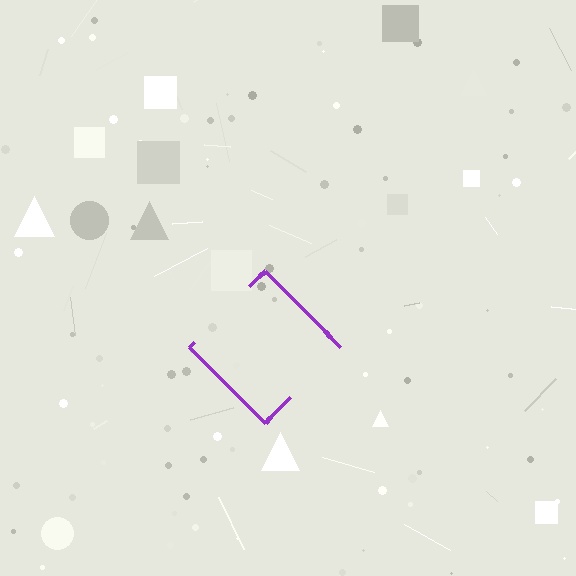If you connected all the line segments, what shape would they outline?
They would outline a diamond.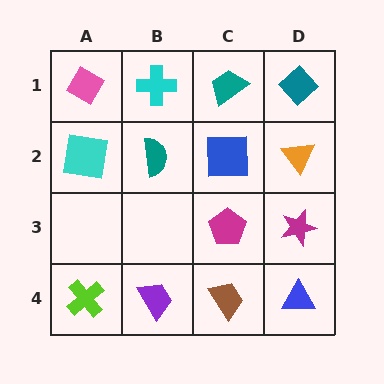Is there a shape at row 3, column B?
No, that cell is empty.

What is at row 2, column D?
An orange triangle.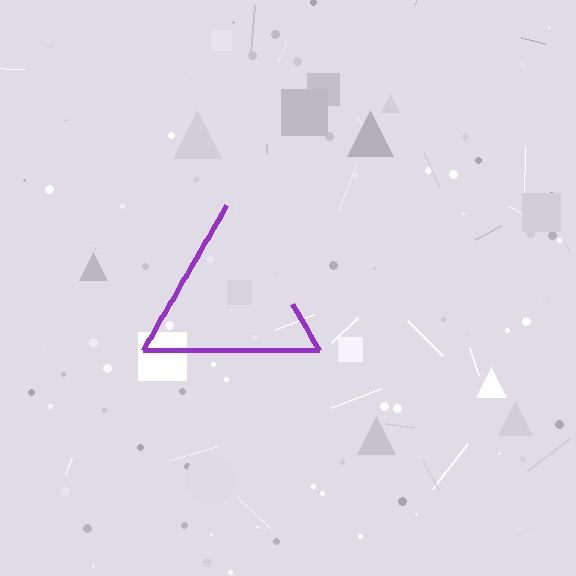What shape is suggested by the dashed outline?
The dashed outline suggests a triangle.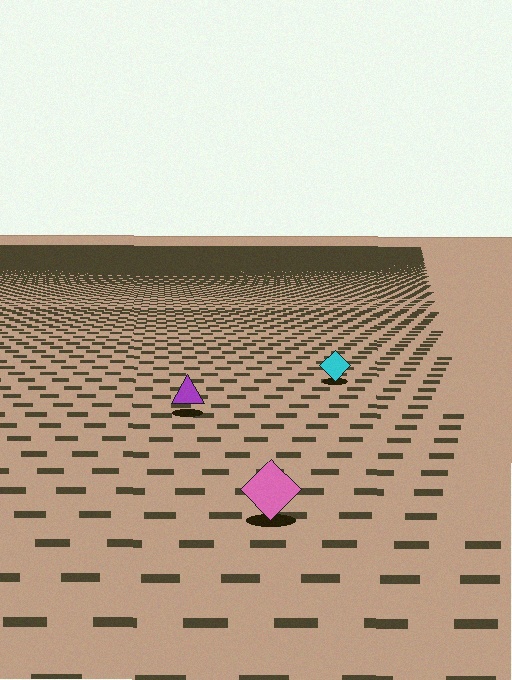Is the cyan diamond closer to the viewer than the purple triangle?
No. The purple triangle is closer — you can tell from the texture gradient: the ground texture is coarser near it.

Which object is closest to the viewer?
The pink diamond is closest. The texture marks near it are larger and more spread out.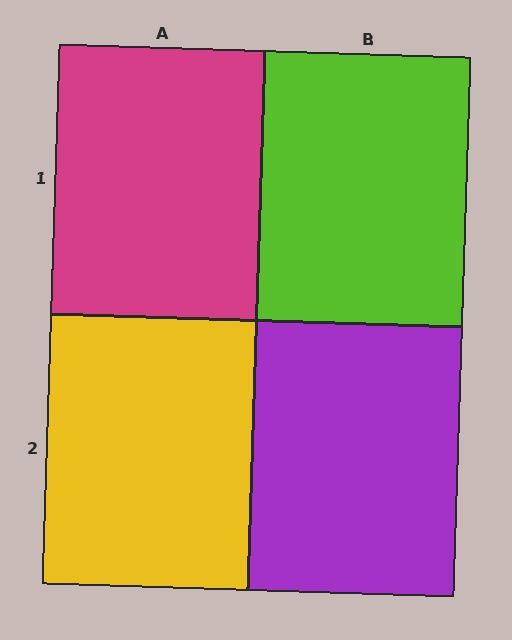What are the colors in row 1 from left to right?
Magenta, lime.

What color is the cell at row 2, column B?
Purple.